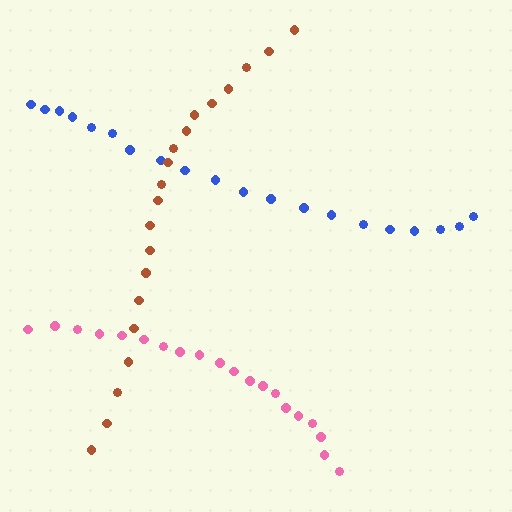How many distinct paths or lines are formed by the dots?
There are 3 distinct paths.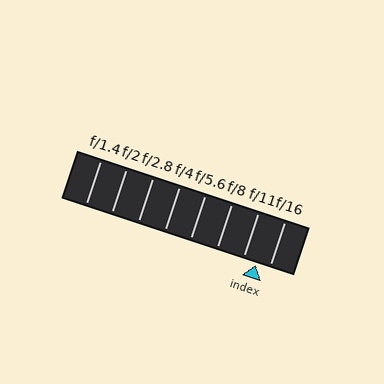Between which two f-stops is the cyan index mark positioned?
The index mark is between f/11 and f/16.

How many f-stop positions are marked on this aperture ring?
There are 8 f-stop positions marked.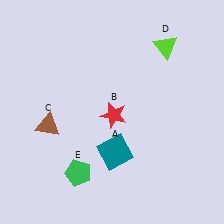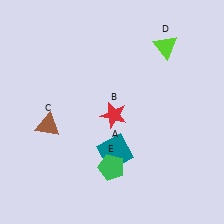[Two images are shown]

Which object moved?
The green pentagon (E) moved right.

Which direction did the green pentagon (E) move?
The green pentagon (E) moved right.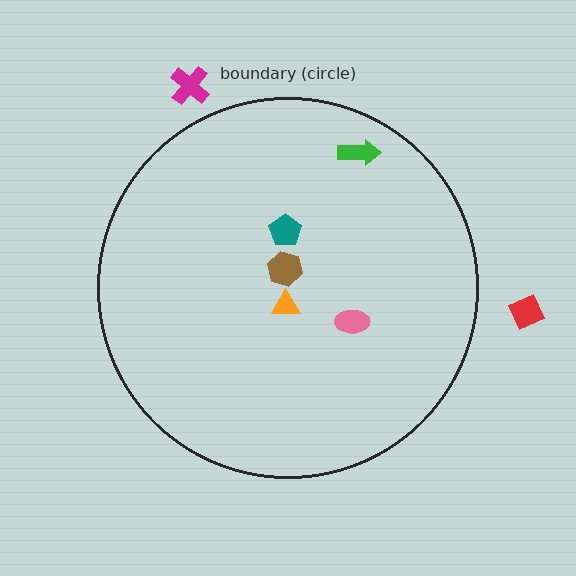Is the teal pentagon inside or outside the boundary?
Inside.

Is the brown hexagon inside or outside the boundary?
Inside.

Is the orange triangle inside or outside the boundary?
Inside.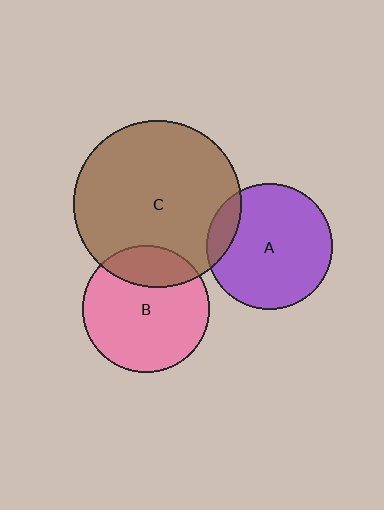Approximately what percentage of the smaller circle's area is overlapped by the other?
Approximately 25%.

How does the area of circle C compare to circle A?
Approximately 1.8 times.